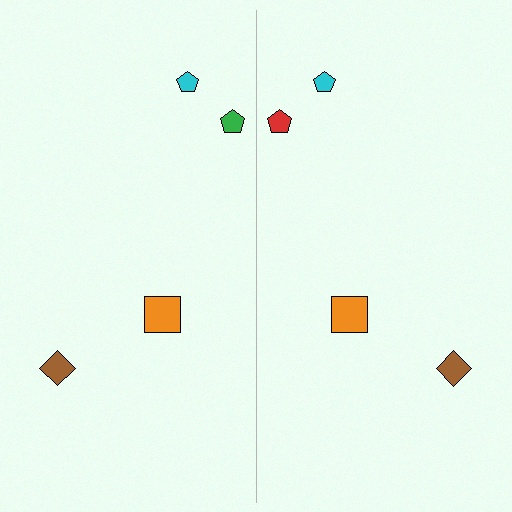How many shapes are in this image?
There are 8 shapes in this image.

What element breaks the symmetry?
The red pentagon on the right side breaks the symmetry — its mirror counterpart is green.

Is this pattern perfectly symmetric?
No, the pattern is not perfectly symmetric. The red pentagon on the right side breaks the symmetry — its mirror counterpart is green.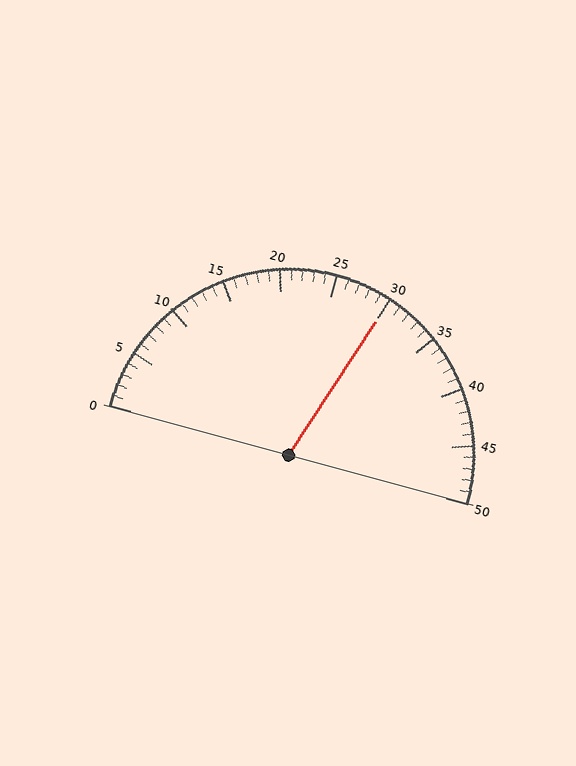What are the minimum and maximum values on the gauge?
The gauge ranges from 0 to 50.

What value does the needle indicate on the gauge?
The needle indicates approximately 30.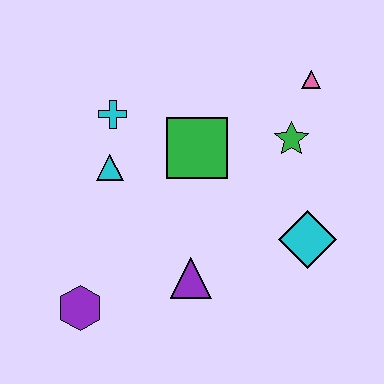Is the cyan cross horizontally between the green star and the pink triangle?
No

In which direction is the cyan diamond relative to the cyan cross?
The cyan diamond is to the right of the cyan cross.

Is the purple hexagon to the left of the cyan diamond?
Yes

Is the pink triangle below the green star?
No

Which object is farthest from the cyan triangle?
The pink triangle is farthest from the cyan triangle.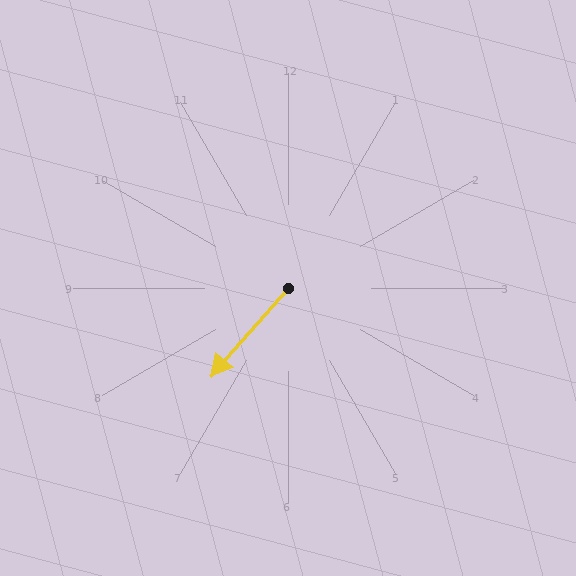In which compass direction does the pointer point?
Southwest.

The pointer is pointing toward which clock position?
Roughly 7 o'clock.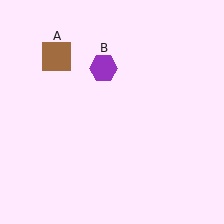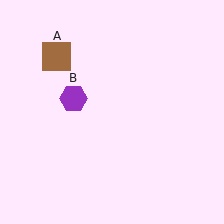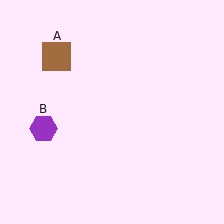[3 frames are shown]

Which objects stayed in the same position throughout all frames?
Brown square (object A) remained stationary.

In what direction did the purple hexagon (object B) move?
The purple hexagon (object B) moved down and to the left.